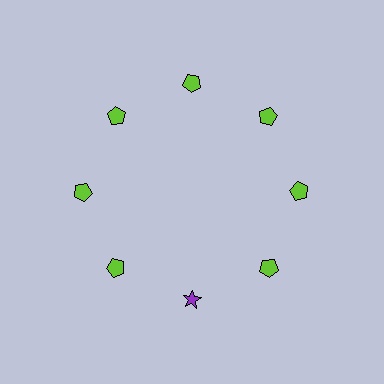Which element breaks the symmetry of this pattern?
The purple star at roughly the 6 o'clock position breaks the symmetry. All other shapes are lime pentagons.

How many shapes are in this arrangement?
There are 8 shapes arranged in a ring pattern.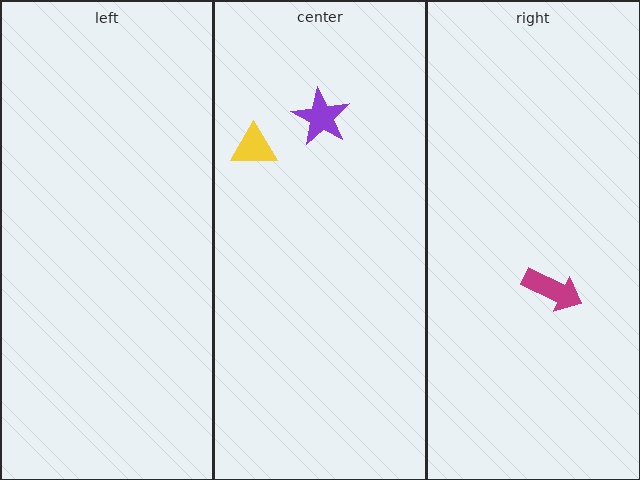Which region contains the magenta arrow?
The right region.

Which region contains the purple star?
The center region.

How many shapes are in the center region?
2.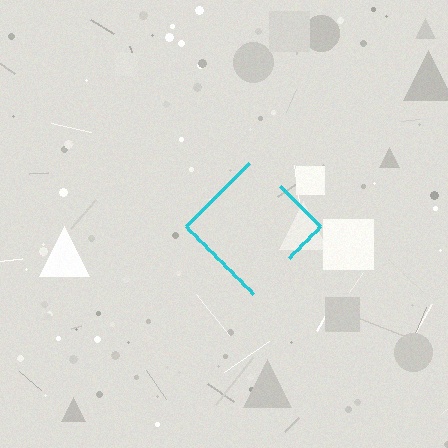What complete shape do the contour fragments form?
The contour fragments form a diamond.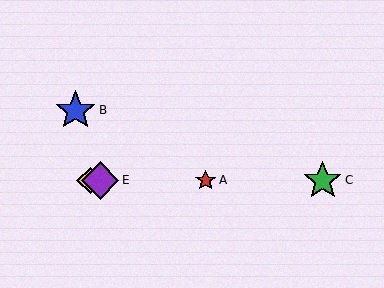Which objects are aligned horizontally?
Objects A, C, D, E are aligned horizontally.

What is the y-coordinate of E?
Object E is at y≈180.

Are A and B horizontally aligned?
No, A is at y≈180 and B is at y≈110.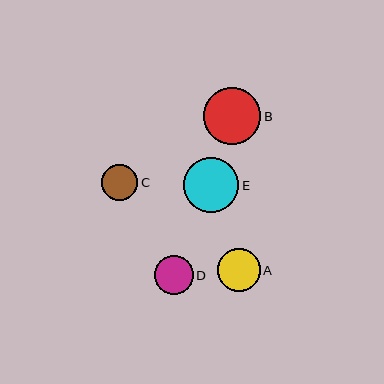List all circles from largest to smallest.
From largest to smallest: B, E, A, D, C.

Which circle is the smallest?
Circle C is the smallest with a size of approximately 36 pixels.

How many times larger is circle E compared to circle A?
Circle E is approximately 1.3 times the size of circle A.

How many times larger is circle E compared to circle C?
Circle E is approximately 1.5 times the size of circle C.